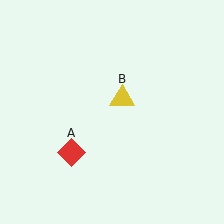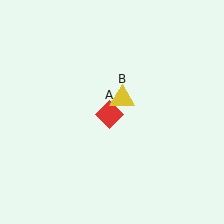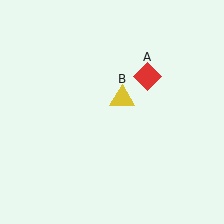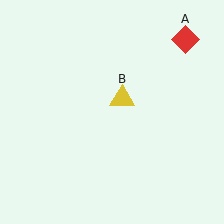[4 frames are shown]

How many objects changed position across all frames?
1 object changed position: red diamond (object A).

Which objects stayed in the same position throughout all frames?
Yellow triangle (object B) remained stationary.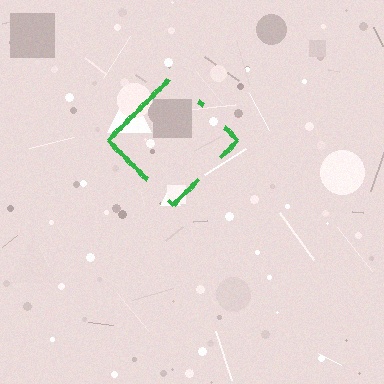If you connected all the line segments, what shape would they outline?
They would outline a diamond.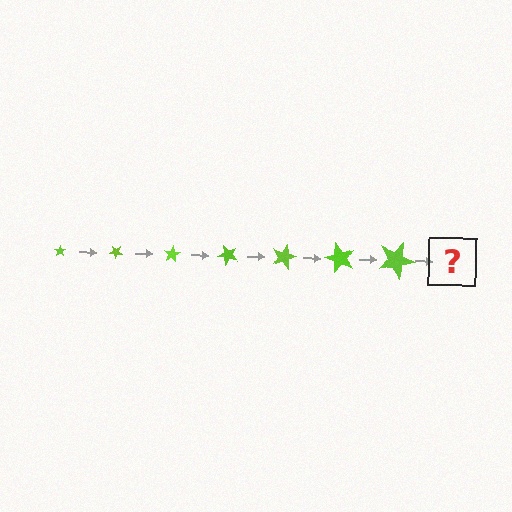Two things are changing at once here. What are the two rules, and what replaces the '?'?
The two rules are that the star grows larger each step and it rotates 40 degrees each step. The '?' should be a star, larger than the previous one and rotated 280 degrees from the start.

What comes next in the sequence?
The next element should be a star, larger than the previous one and rotated 280 degrees from the start.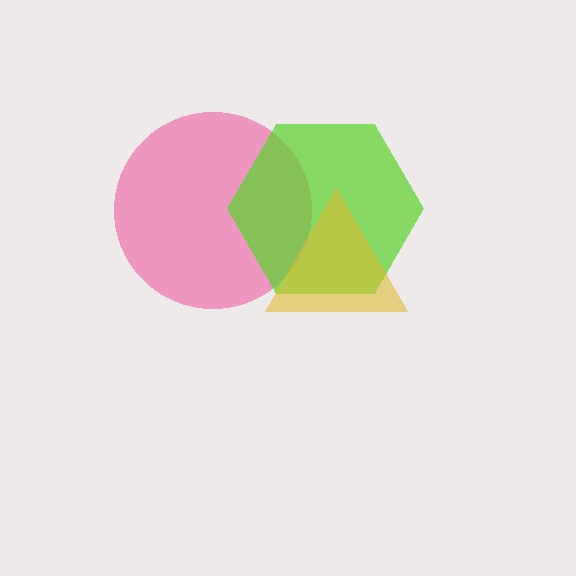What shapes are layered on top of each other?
The layered shapes are: a pink circle, a lime hexagon, a yellow triangle.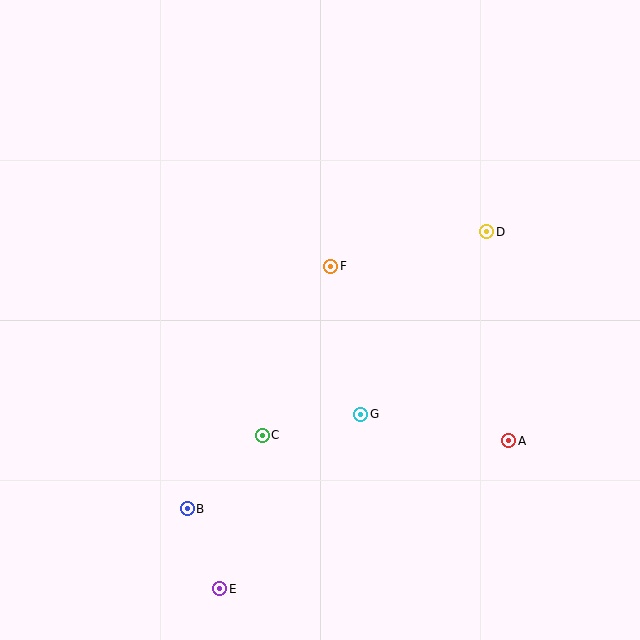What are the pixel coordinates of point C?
Point C is at (262, 435).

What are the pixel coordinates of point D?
Point D is at (487, 232).